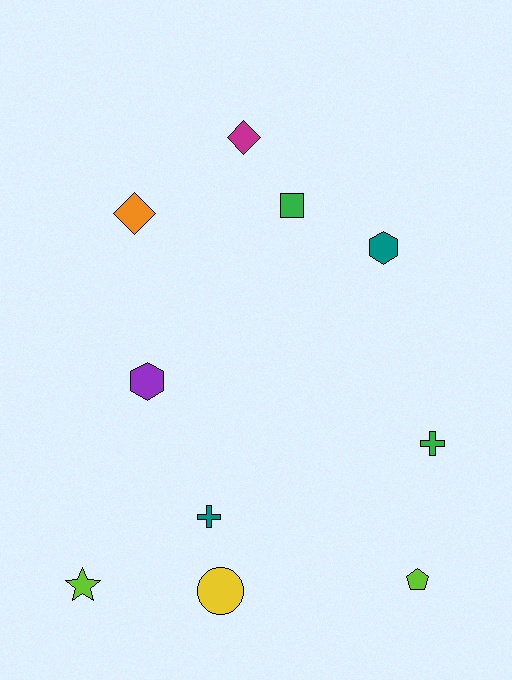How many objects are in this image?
There are 10 objects.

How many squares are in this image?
There is 1 square.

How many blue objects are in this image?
There are no blue objects.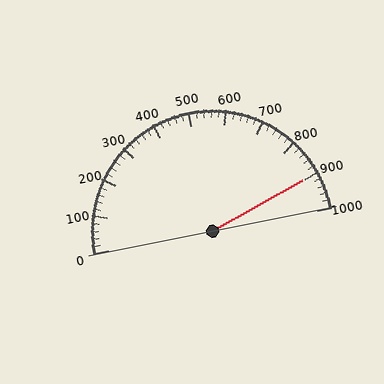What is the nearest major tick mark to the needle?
The nearest major tick mark is 900.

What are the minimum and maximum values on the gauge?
The gauge ranges from 0 to 1000.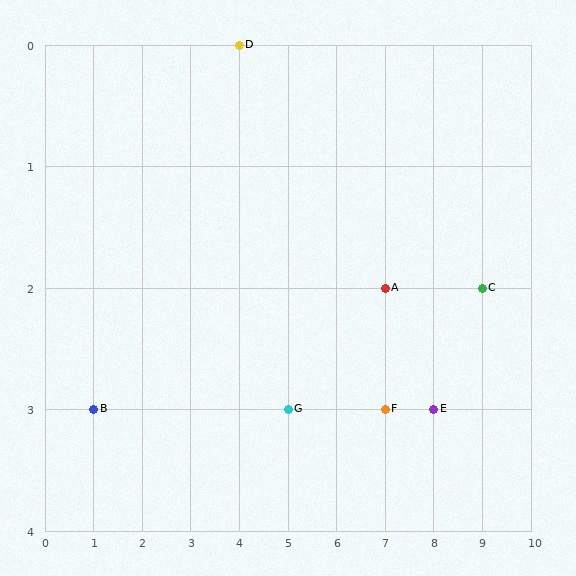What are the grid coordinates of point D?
Point D is at grid coordinates (4, 0).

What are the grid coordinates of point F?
Point F is at grid coordinates (7, 3).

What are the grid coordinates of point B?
Point B is at grid coordinates (1, 3).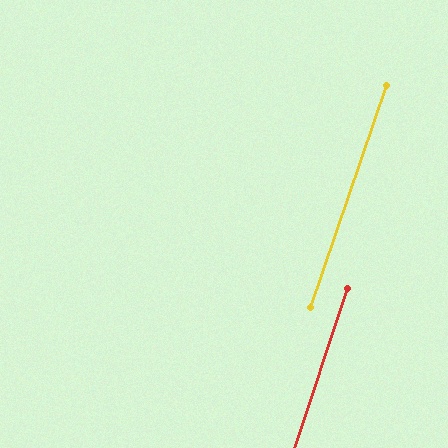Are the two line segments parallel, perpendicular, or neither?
Parallel — their directions differ by only 0.7°.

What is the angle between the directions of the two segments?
Approximately 1 degree.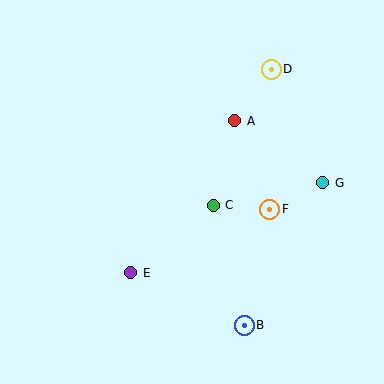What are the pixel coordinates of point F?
Point F is at (270, 209).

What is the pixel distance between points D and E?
The distance between D and E is 247 pixels.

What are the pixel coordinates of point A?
Point A is at (235, 121).